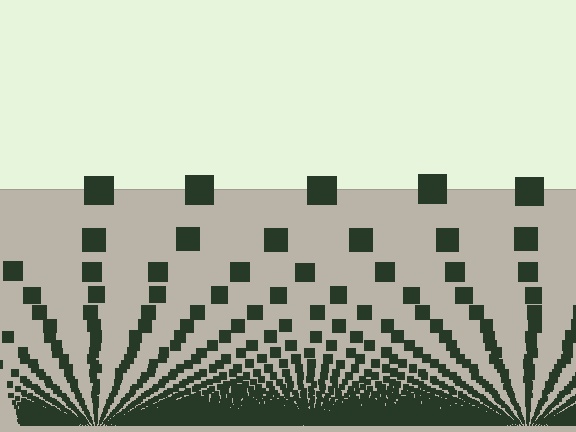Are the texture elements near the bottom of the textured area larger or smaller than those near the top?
Smaller. The gradient is inverted — elements near the bottom are smaller and denser.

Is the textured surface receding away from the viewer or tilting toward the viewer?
The surface appears to tilt toward the viewer. Texture elements get larger and sparser toward the top.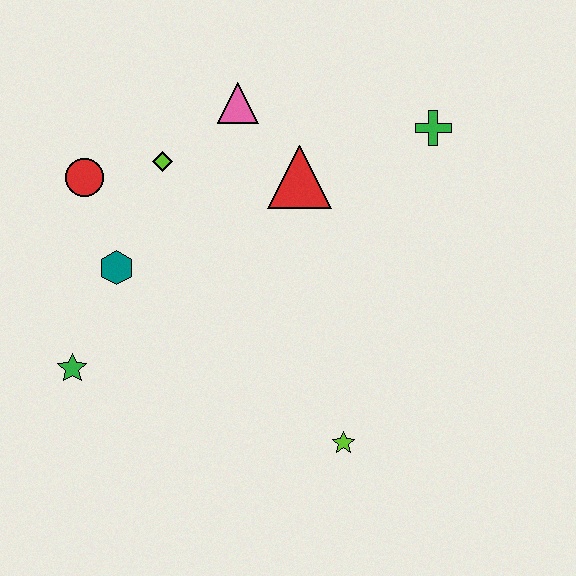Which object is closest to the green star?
The teal hexagon is closest to the green star.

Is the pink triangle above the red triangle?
Yes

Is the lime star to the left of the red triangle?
No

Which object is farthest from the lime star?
The red circle is farthest from the lime star.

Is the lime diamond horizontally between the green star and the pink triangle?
Yes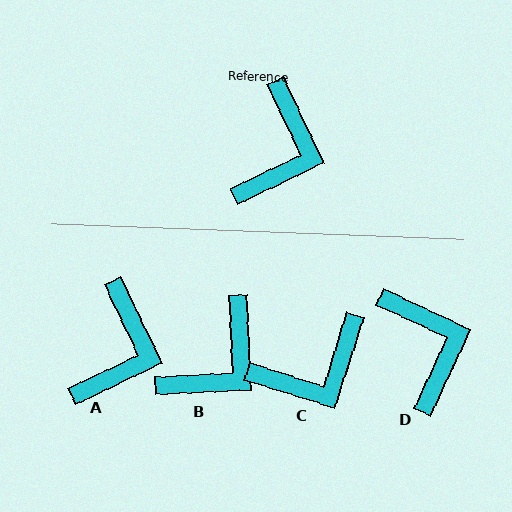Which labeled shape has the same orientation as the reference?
A.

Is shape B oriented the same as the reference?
No, it is off by about 23 degrees.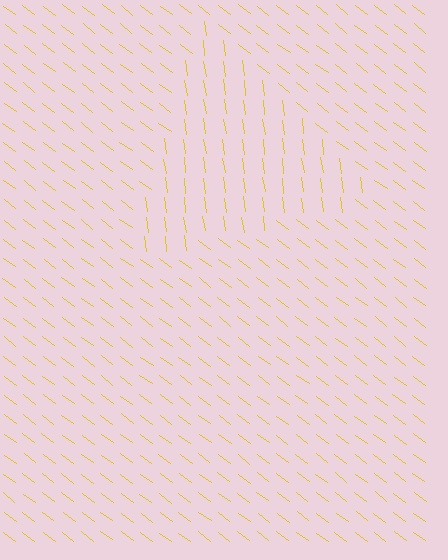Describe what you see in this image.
The image is filled with small yellow line segments. A triangle region in the image has lines oriented differently from the surrounding lines, creating a visible texture boundary.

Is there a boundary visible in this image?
Yes, there is a texture boundary formed by a change in line orientation.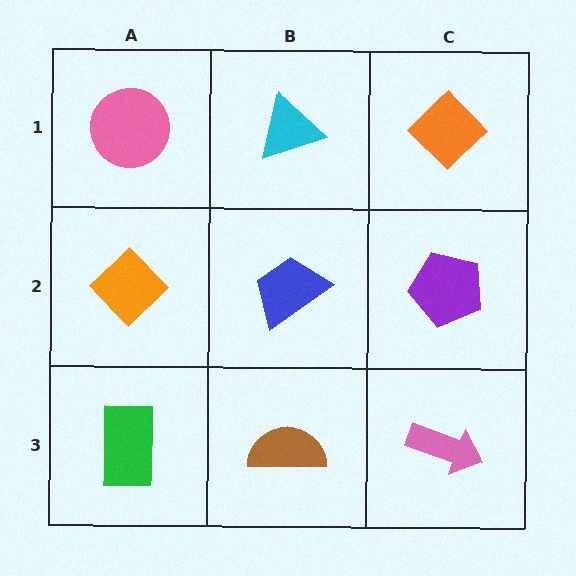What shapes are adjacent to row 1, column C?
A purple pentagon (row 2, column C), a cyan triangle (row 1, column B).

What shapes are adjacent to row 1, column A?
An orange diamond (row 2, column A), a cyan triangle (row 1, column B).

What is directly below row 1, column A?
An orange diamond.